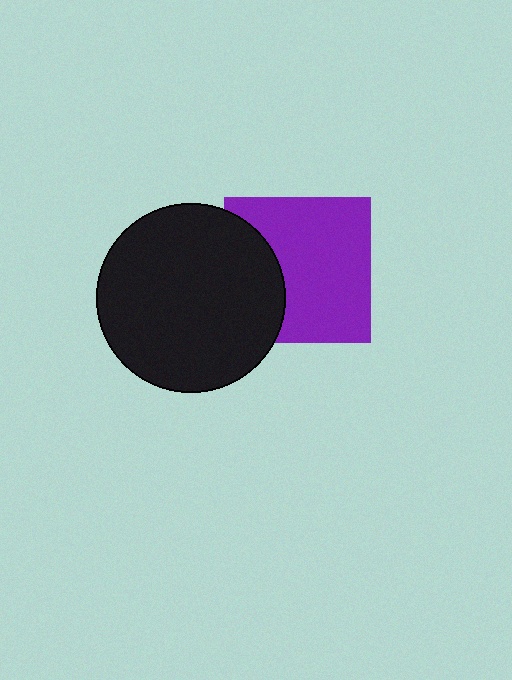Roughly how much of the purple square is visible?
Most of it is visible (roughly 69%).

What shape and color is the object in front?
The object in front is a black circle.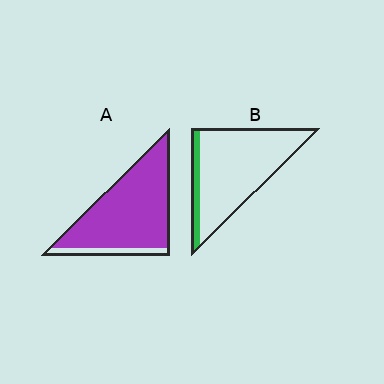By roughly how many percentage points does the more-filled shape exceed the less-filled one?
By roughly 75 percentage points (A over B).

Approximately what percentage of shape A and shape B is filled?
A is approximately 90% and B is approximately 15%.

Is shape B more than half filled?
No.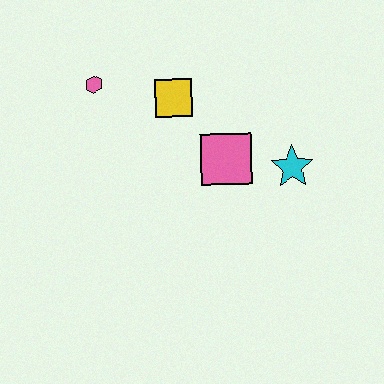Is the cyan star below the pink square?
Yes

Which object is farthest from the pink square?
The pink hexagon is farthest from the pink square.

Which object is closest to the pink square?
The cyan star is closest to the pink square.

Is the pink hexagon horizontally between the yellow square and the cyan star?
No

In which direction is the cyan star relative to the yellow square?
The cyan star is to the right of the yellow square.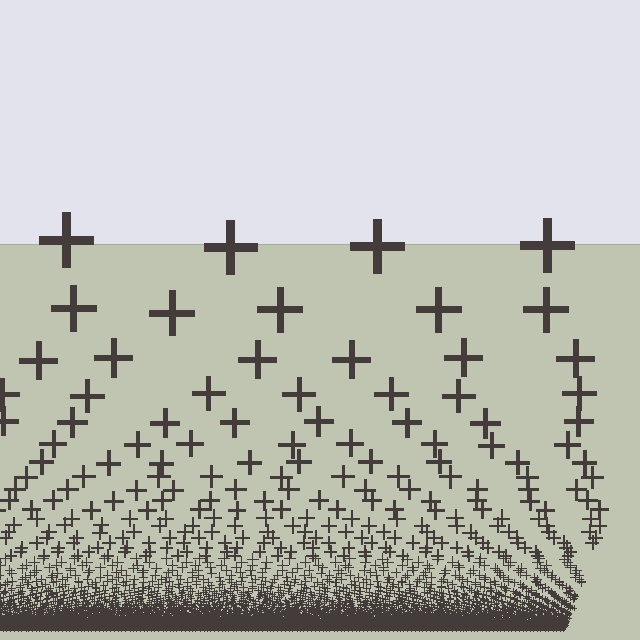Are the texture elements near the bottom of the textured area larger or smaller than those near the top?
Smaller. The gradient is inverted — elements near the bottom are smaller and denser.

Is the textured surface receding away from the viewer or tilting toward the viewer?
The surface appears to tilt toward the viewer. Texture elements get larger and sparser toward the top.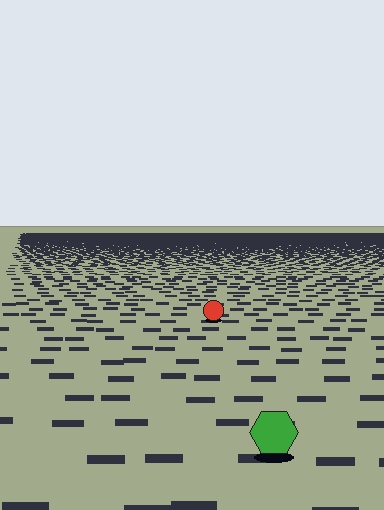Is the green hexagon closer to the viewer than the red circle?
Yes. The green hexagon is closer — you can tell from the texture gradient: the ground texture is coarser near it.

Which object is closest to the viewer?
The green hexagon is closest. The texture marks near it are larger and more spread out.